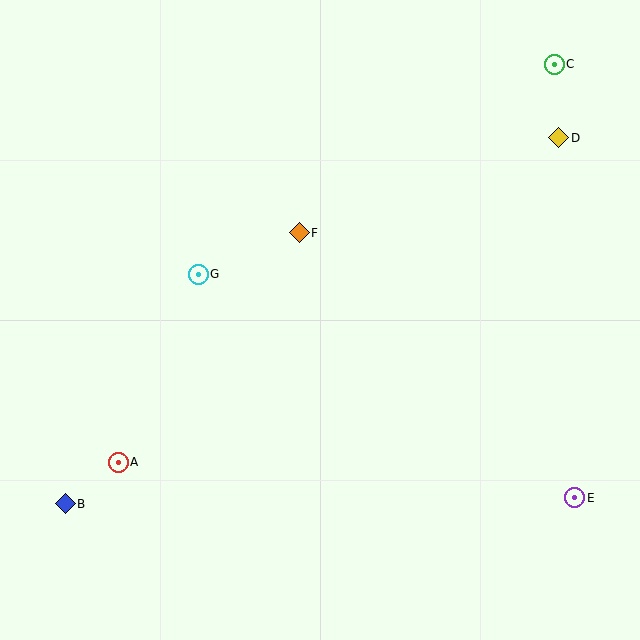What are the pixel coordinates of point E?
Point E is at (575, 498).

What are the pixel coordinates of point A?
Point A is at (118, 462).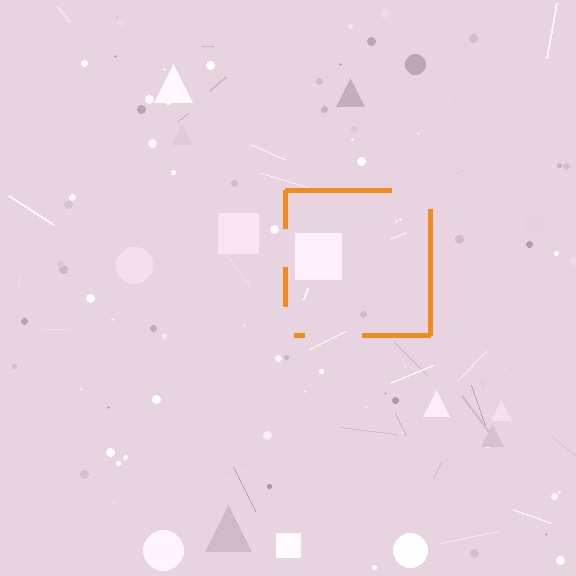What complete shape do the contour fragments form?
The contour fragments form a square.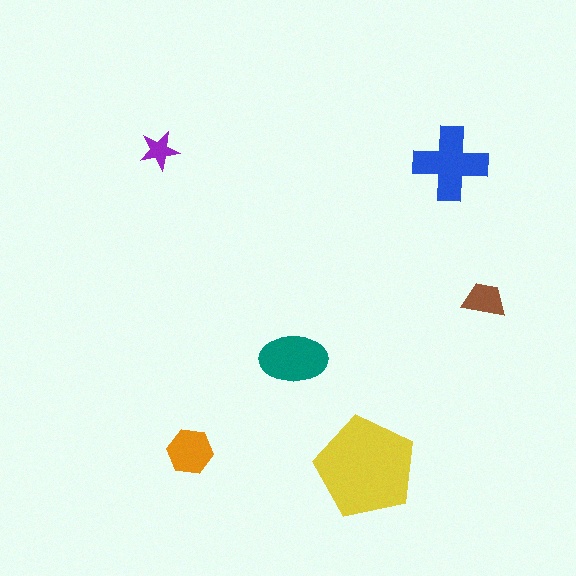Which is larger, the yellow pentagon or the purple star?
The yellow pentagon.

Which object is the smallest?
The purple star.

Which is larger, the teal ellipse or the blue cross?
The blue cross.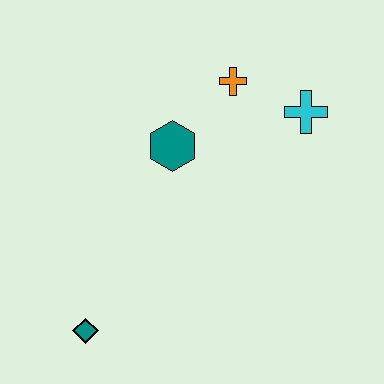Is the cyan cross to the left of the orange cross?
No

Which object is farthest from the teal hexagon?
The teal diamond is farthest from the teal hexagon.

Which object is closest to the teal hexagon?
The orange cross is closest to the teal hexagon.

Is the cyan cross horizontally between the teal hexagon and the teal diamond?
No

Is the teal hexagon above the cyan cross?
No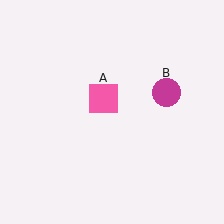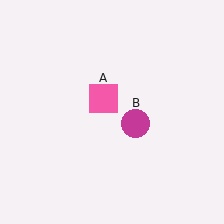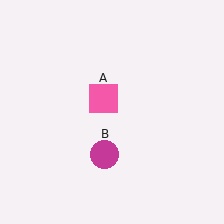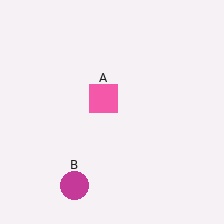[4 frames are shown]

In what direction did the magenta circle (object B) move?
The magenta circle (object B) moved down and to the left.